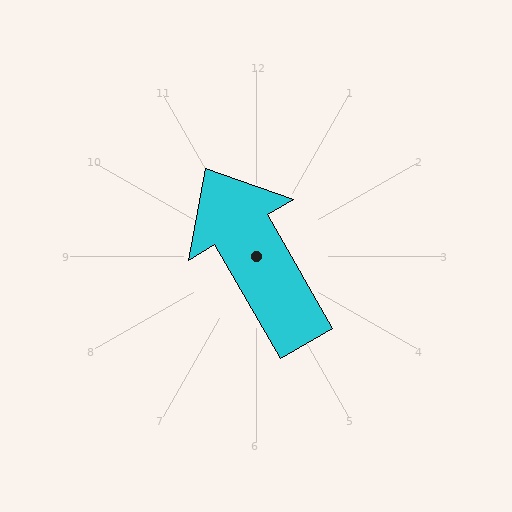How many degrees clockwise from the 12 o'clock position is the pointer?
Approximately 330 degrees.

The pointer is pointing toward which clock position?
Roughly 11 o'clock.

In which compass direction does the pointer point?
Northwest.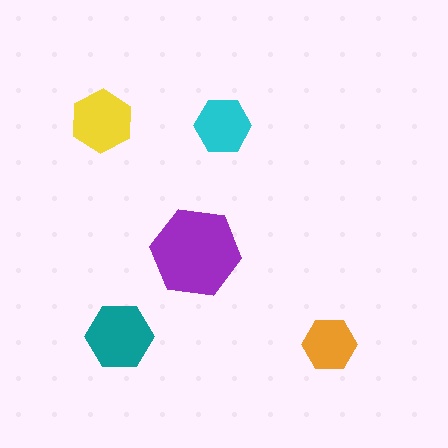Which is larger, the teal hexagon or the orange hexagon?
The teal one.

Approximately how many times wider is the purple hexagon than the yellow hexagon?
About 1.5 times wider.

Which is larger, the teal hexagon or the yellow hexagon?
The teal one.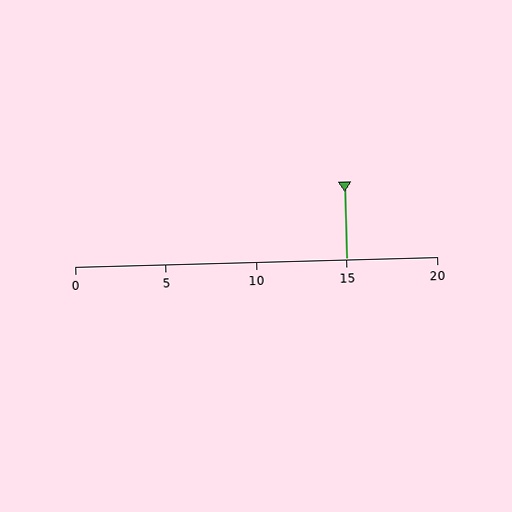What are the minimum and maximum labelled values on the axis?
The axis runs from 0 to 20.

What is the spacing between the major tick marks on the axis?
The major ticks are spaced 5 apart.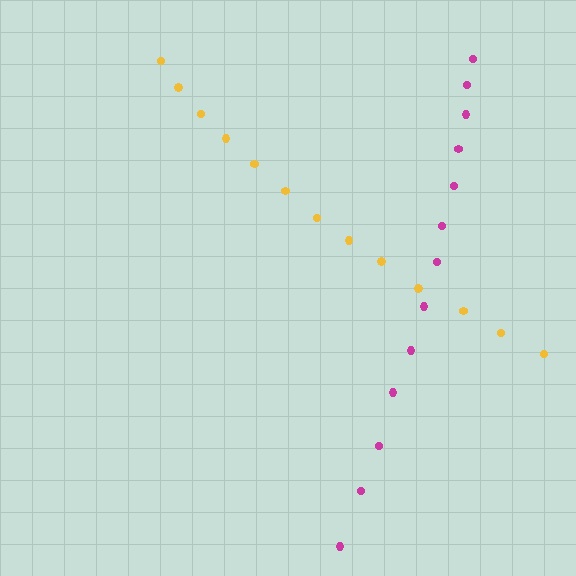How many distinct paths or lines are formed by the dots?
There are 2 distinct paths.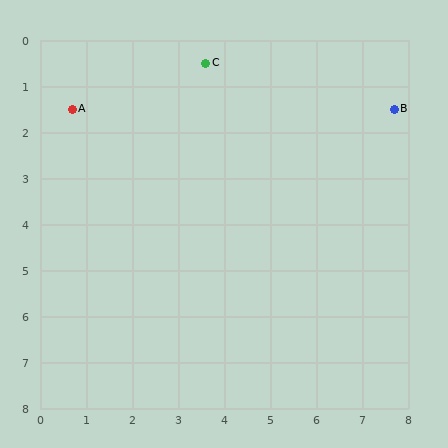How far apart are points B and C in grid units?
Points B and C are about 4.2 grid units apart.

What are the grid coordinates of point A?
Point A is at approximately (0.7, 1.5).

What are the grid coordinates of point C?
Point C is at approximately (3.6, 0.5).